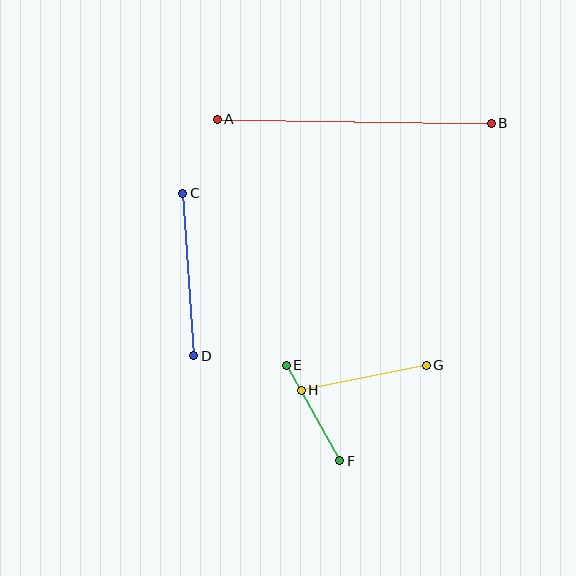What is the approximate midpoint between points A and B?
The midpoint is at approximately (354, 121) pixels.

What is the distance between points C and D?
The distance is approximately 163 pixels.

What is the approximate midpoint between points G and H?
The midpoint is at approximately (364, 378) pixels.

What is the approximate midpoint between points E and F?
The midpoint is at approximately (313, 413) pixels.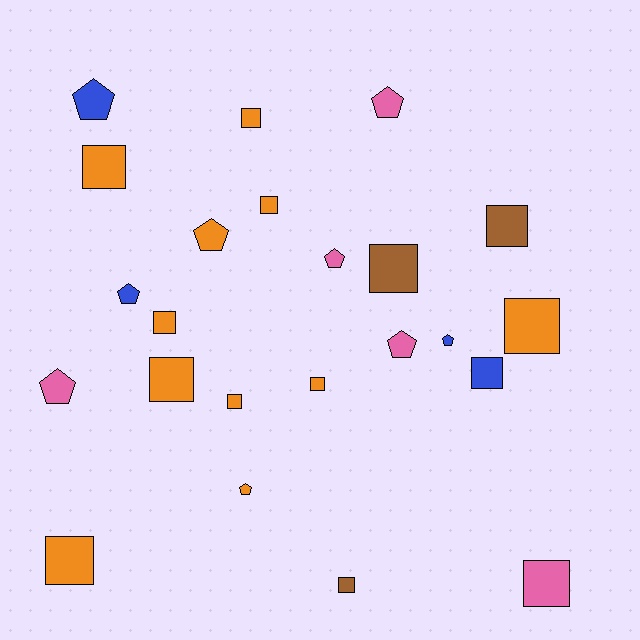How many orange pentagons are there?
There are 2 orange pentagons.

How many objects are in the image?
There are 23 objects.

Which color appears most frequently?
Orange, with 11 objects.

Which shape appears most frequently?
Square, with 14 objects.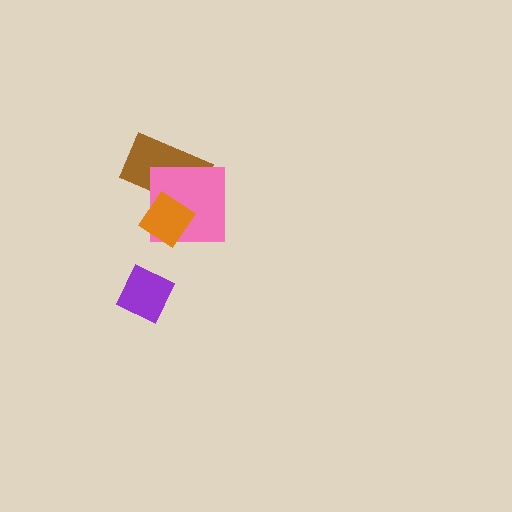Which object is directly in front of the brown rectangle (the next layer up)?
The pink square is directly in front of the brown rectangle.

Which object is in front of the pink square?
The orange diamond is in front of the pink square.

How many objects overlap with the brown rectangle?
2 objects overlap with the brown rectangle.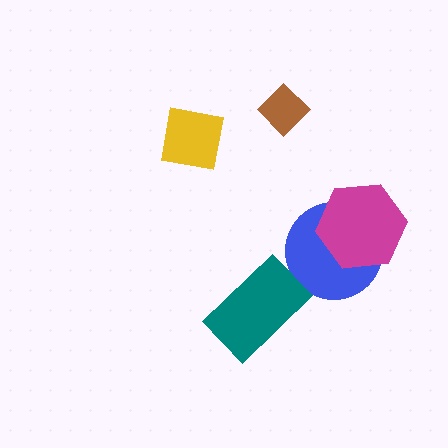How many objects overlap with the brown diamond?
0 objects overlap with the brown diamond.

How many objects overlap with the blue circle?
1 object overlaps with the blue circle.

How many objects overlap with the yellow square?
0 objects overlap with the yellow square.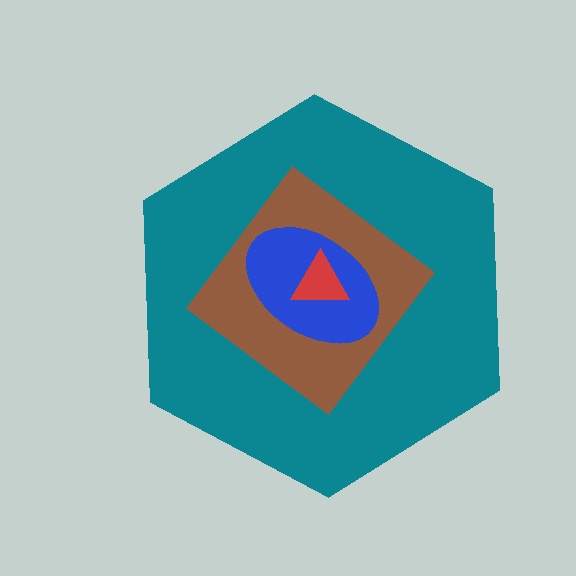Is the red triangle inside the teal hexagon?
Yes.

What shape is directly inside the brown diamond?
The blue ellipse.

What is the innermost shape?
The red triangle.